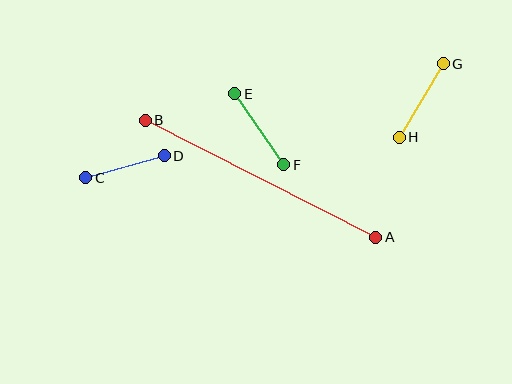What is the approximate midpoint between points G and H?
The midpoint is at approximately (421, 100) pixels.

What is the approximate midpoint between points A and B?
The midpoint is at approximately (260, 179) pixels.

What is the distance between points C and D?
The distance is approximately 82 pixels.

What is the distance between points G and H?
The distance is approximately 86 pixels.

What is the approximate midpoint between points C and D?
The midpoint is at approximately (125, 167) pixels.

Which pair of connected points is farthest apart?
Points A and B are farthest apart.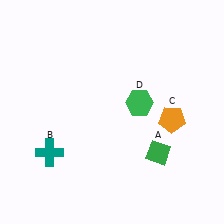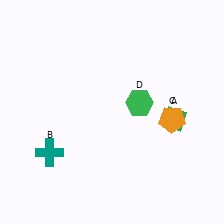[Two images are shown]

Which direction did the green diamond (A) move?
The green diamond (A) moved up.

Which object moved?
The green diamond (A) moved up.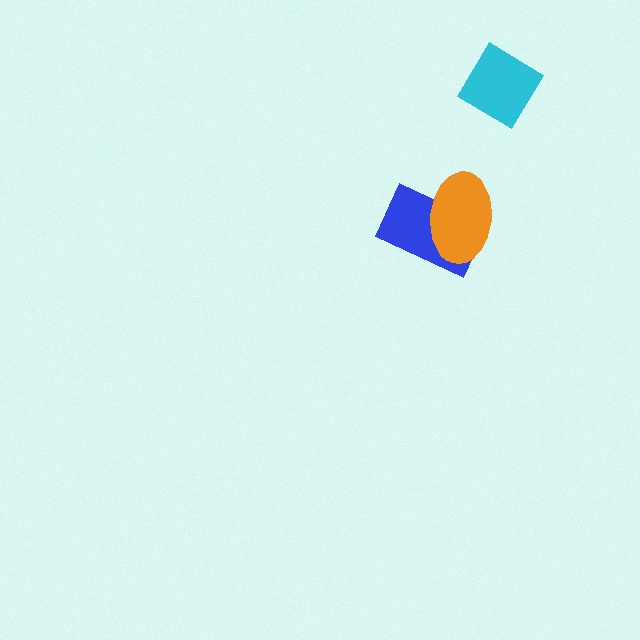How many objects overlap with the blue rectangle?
1 object overlaps with the blue rectangle.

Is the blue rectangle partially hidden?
Yes, it is partially covered by another shape.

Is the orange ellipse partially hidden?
No, no other shape covers it.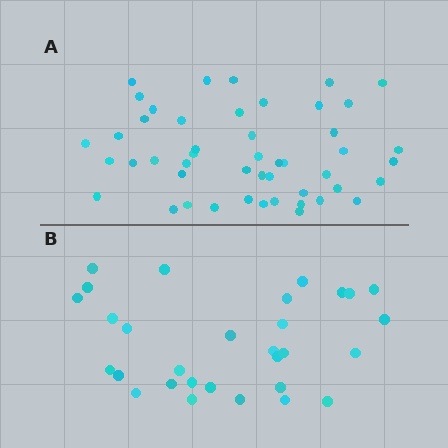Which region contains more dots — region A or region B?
Region A (the top region) has more dots.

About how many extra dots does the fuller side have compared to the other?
Region A has approximately 20 more dots than region B.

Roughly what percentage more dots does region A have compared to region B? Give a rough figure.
About 60% more.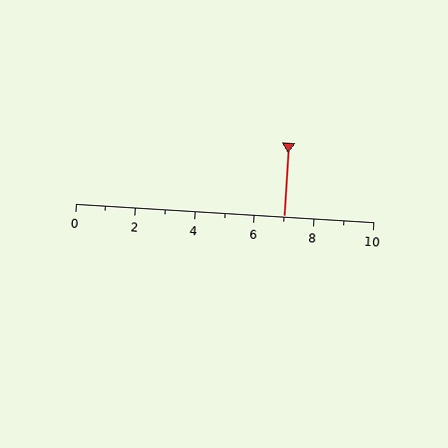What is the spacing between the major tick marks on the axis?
The major ticks are spaced 2 apart.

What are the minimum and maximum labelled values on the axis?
The axis runs from 0 to 10.